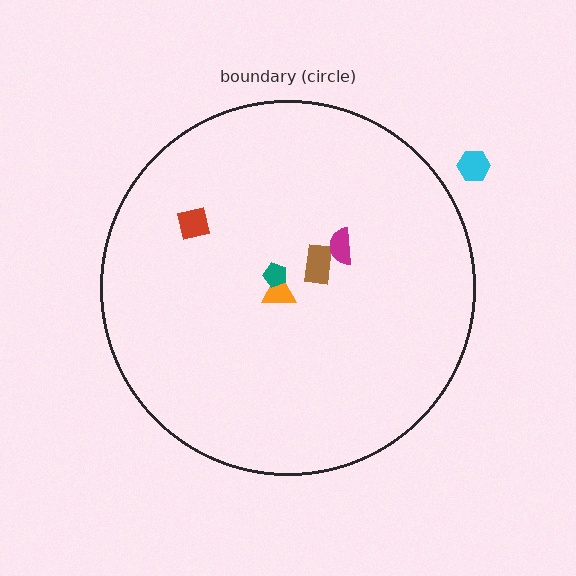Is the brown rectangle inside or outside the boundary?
Inside.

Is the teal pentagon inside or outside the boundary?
Inside.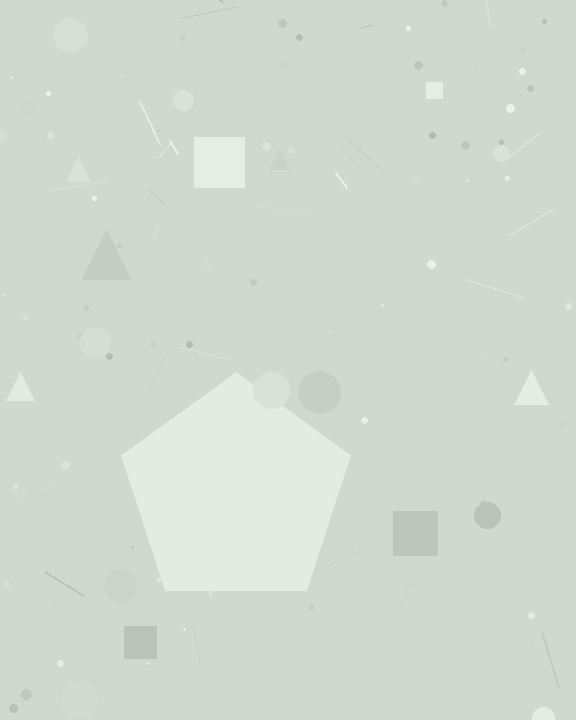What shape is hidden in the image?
A pentagon is hidden in the image.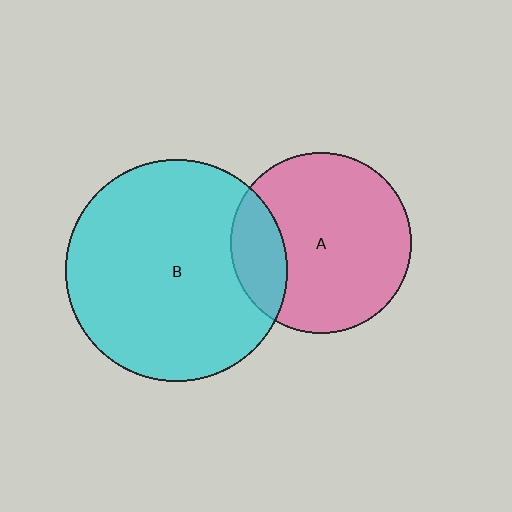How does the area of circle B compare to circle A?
Approximately 1.5 times.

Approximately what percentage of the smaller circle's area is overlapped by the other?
Approximately 20%.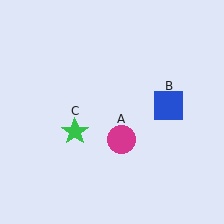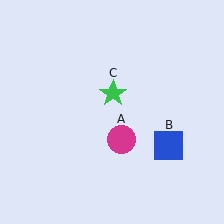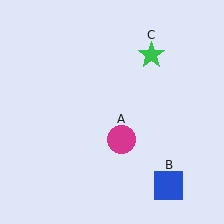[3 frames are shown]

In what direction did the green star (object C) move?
The green star (object C) moved up and to the right.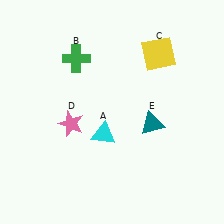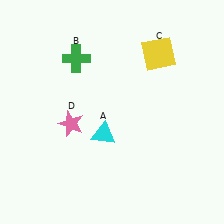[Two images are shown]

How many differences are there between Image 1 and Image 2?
There is 1 difference between the two images.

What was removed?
The teal triangle (E) was removed in Image 2.